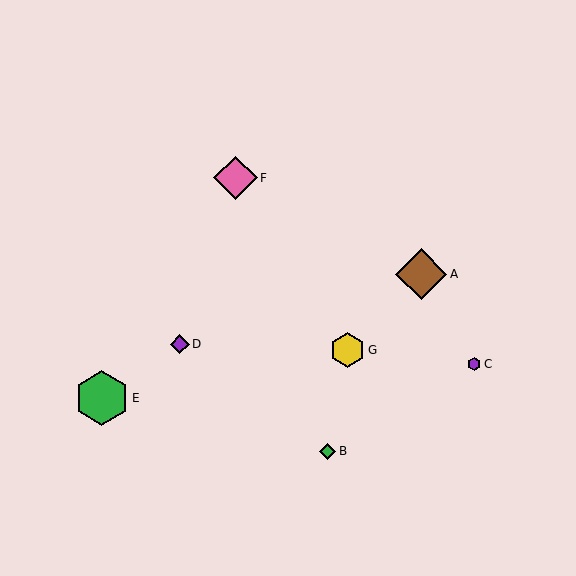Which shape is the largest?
The green hexagon (labeled E) is the largest.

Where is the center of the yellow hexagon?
The center of the yellow hexagon is at (348, 350).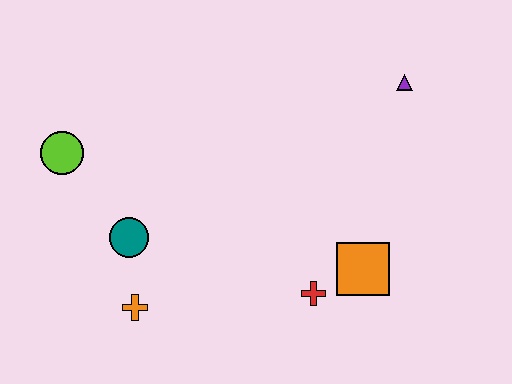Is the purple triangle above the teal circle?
Yes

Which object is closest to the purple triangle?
The orange square is closest to the purple triangle.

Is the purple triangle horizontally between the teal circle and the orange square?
No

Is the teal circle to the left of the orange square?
Yes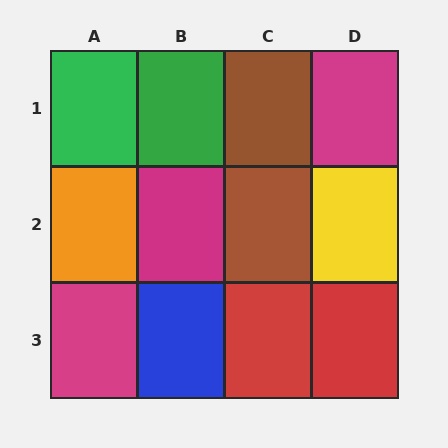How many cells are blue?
1 cell is blue.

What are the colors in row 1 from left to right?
Green, green, brown, magenta.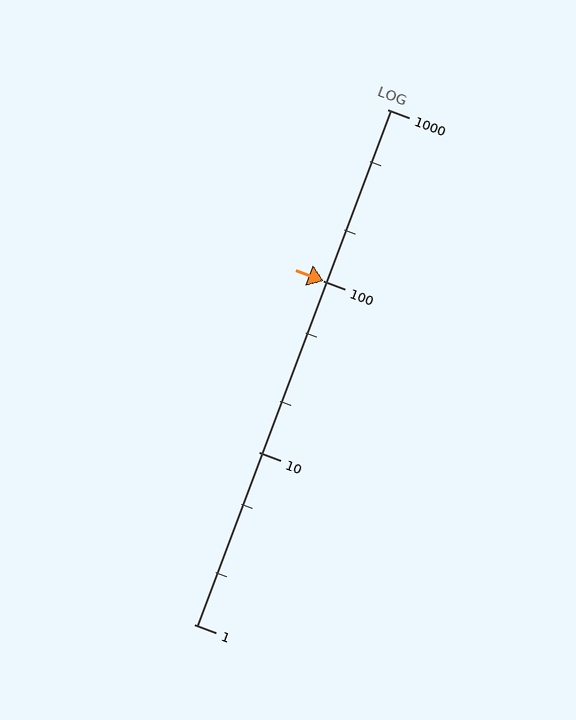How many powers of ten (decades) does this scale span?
The scale spans 3 decades, from 1 to 1000.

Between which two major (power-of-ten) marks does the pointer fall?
The pointer is between 100 and 1000.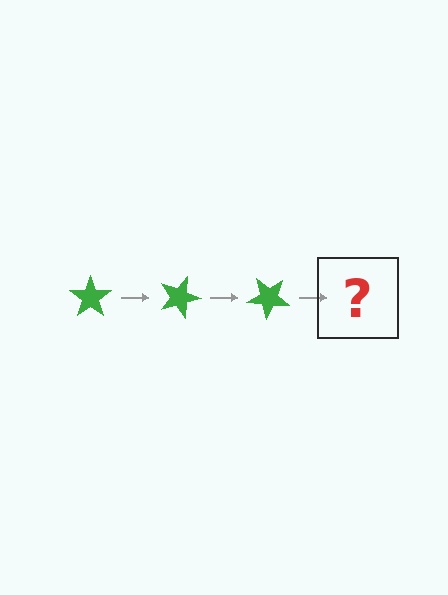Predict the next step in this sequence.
The next step is a green star rotated 60 degrees.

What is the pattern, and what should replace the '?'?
The pattern is that the star rotates 20 degrees each step. The '?' should be a green star rotated 60 degrees.